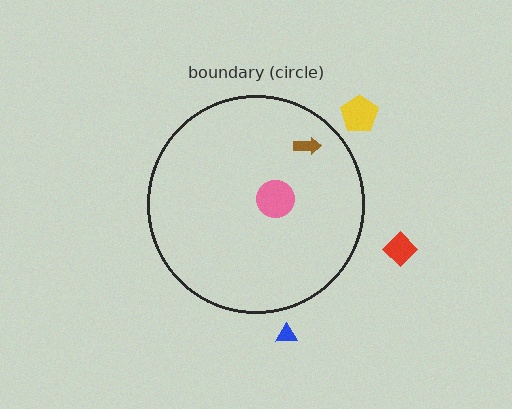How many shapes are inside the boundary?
2 inside, 3 outside.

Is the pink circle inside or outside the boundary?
Inside.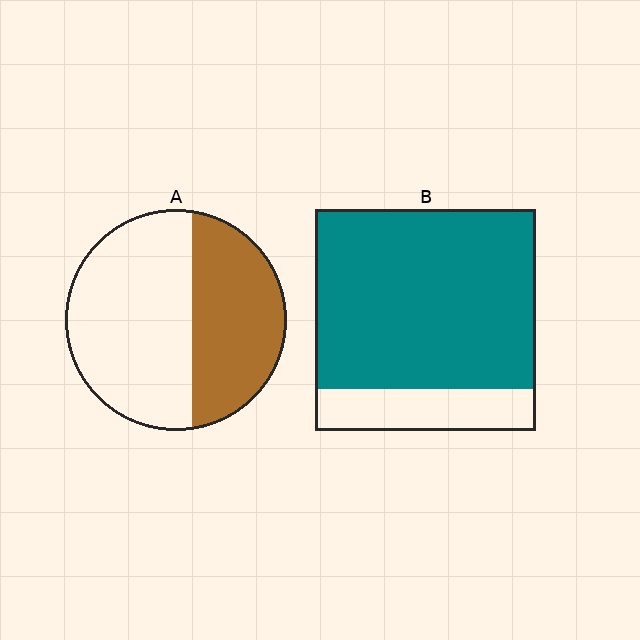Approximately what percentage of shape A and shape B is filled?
A is approximately 40% and B is approximately 80%.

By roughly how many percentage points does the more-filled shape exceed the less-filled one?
By roughly 40 percentage points (B over A).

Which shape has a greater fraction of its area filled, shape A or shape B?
Shape B.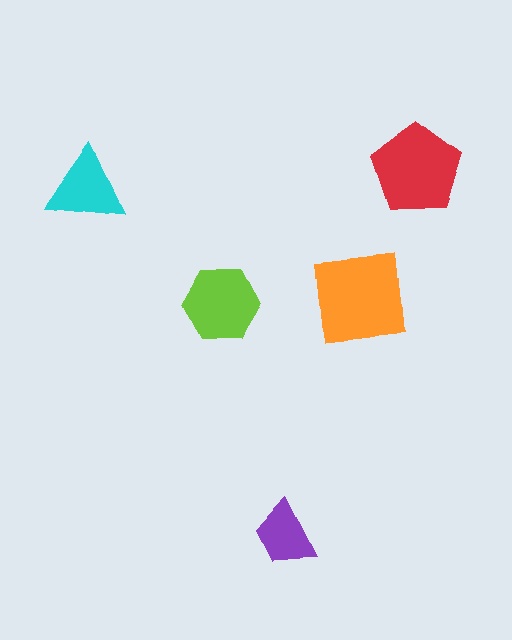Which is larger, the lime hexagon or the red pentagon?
The red pentagon.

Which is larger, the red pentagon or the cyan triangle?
The red pentagon.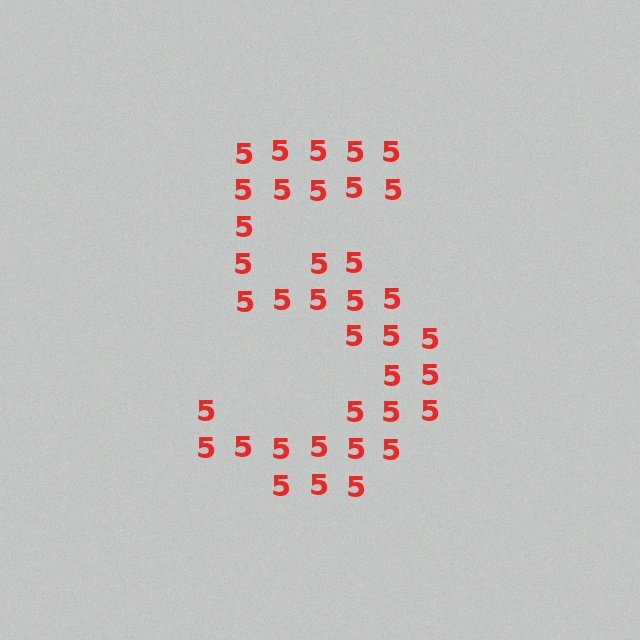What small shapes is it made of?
It is made of small digit 5's.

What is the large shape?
The large shape is the digit 5.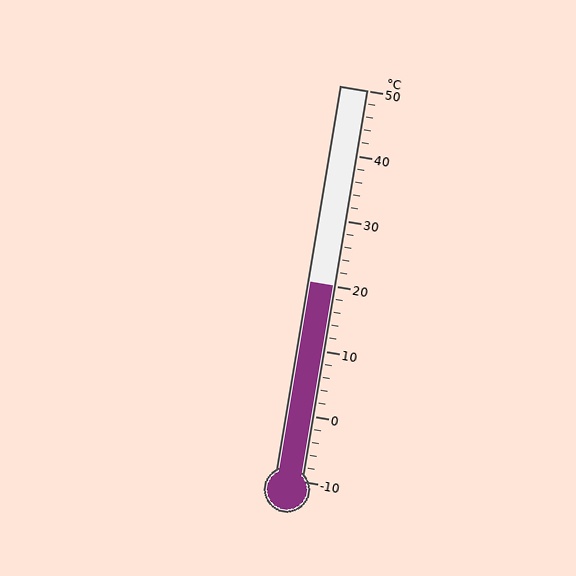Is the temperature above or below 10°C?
The temperature is above 10°C.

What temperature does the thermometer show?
The thermometer shows approximately 20°C.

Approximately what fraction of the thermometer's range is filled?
The thermometer is filled to approximately 50% of its range.